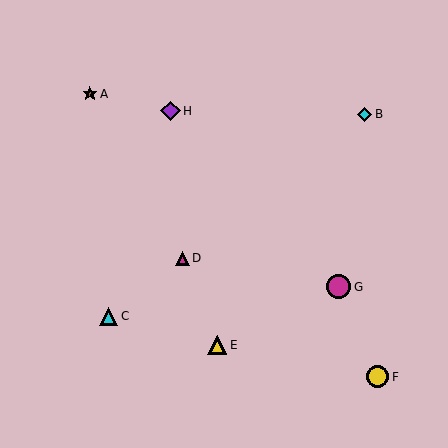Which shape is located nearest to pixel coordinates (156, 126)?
The purple diamond (labeled H) at (170, 111) is nearest to that location.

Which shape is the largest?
The magenta circle (labeled G) is the largest.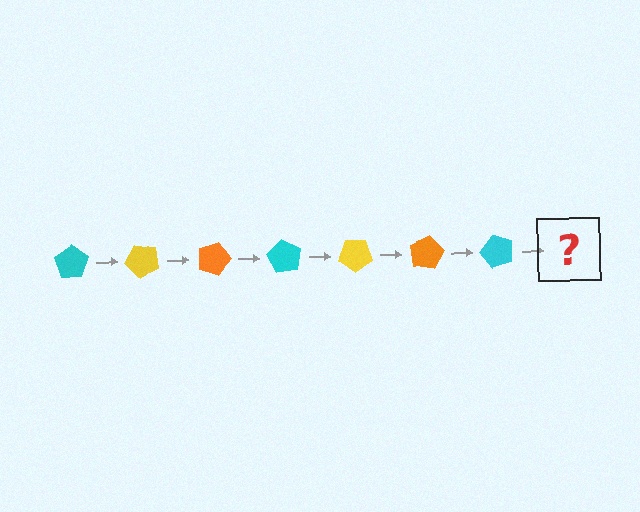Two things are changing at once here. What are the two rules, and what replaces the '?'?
The two rules are that it rotates 45 degrees each step and the color cycles through cyan, yellow, and orange. The '?' should be a yellow pentagon, rotated 315 degrees from the start.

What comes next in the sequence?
The next element should be a yellow pentagon, rotated 315 degrees from the start.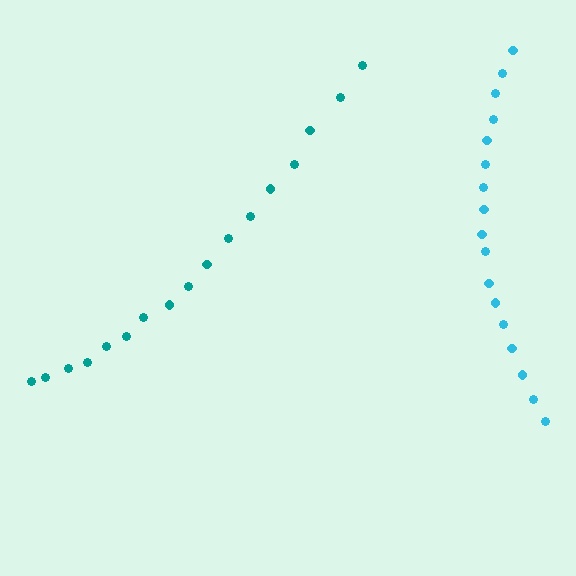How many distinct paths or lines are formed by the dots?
There are 2 distinct paths.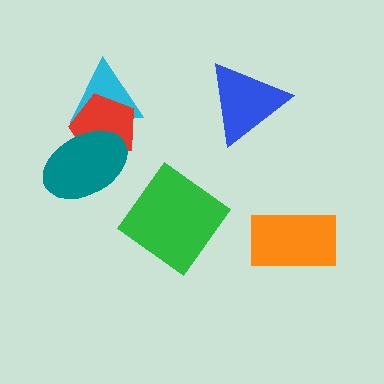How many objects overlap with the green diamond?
0 objects overlap with the green diamond.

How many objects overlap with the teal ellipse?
2 objects overlap with the teal ellipse.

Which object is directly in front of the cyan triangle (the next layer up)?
The red pentagon is directly in front of the cyan triangle.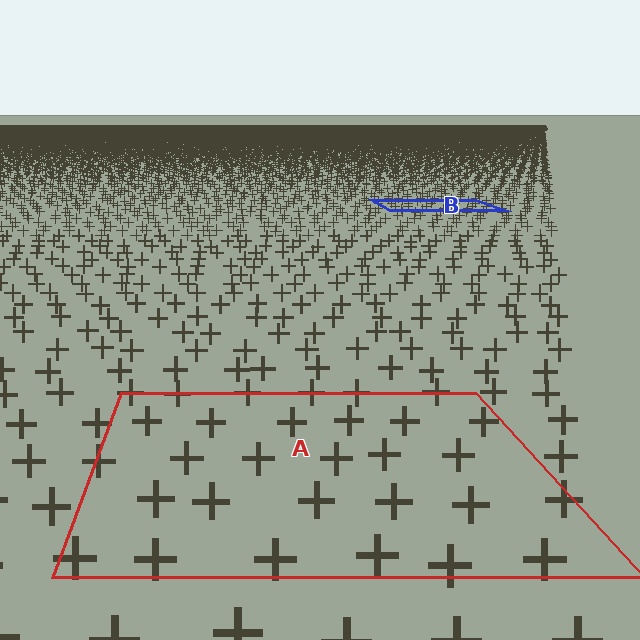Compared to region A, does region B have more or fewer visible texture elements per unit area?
Region B has more texture elements per unit area — they are packed more densely because it is farther away.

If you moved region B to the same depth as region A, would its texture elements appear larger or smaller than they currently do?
They would appear larger. At a closer depth, the same texture elements are projected at a bigger on-screen size.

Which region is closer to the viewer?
Region A is closer. The texture elements there are larger and more spread out.